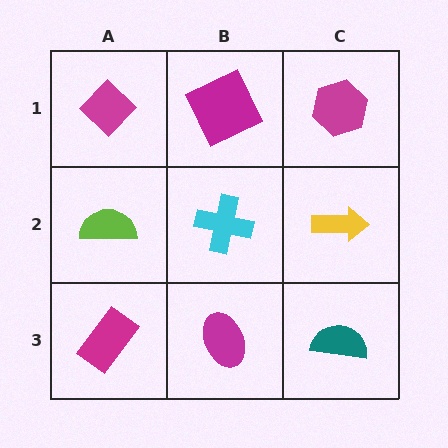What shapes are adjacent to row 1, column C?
A yellow arrow (row 2, column C), a magenta square (row 1, column B).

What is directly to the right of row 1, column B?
A magenta hexagon.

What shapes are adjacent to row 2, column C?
A magenta hexagon (row 1, column C), a teal semicircle (row 3, column C), a cyan cross (row 2, column B).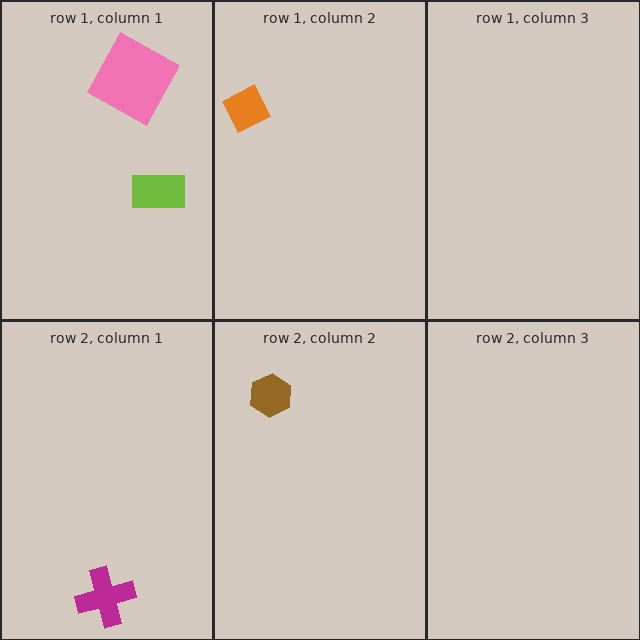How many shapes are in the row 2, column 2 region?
1.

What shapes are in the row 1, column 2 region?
The orange diamond.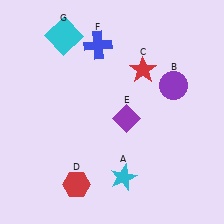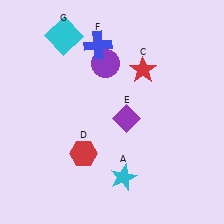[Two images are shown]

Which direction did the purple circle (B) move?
The purple circle (B) moved left.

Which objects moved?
The objects that moved are: the purple circle (B), the red hexagon (D).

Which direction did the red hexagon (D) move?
The red hexagon (D) moved up.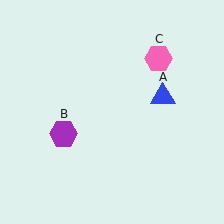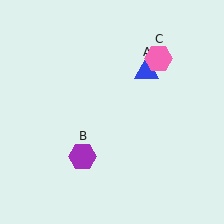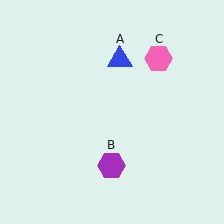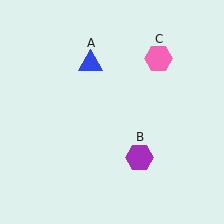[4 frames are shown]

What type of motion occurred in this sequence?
The blue triangle (object A), purple hexagon (object B) rotated counterclockwise around the center of the scene.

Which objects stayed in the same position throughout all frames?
Pink hexagon (object C) remained stationary.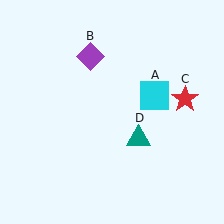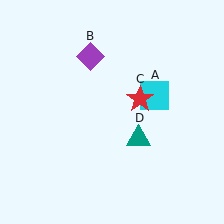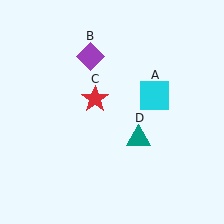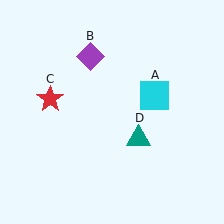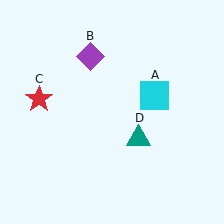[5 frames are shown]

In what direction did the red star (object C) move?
The red star (object C) moved left.